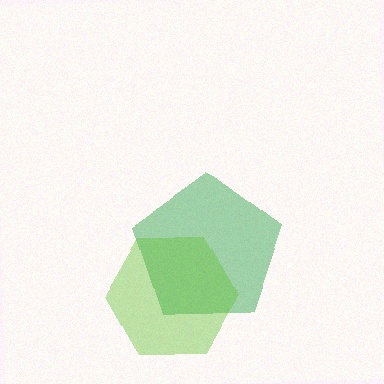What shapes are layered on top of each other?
The layered shapes are: a green pentagon, a lime hexagon.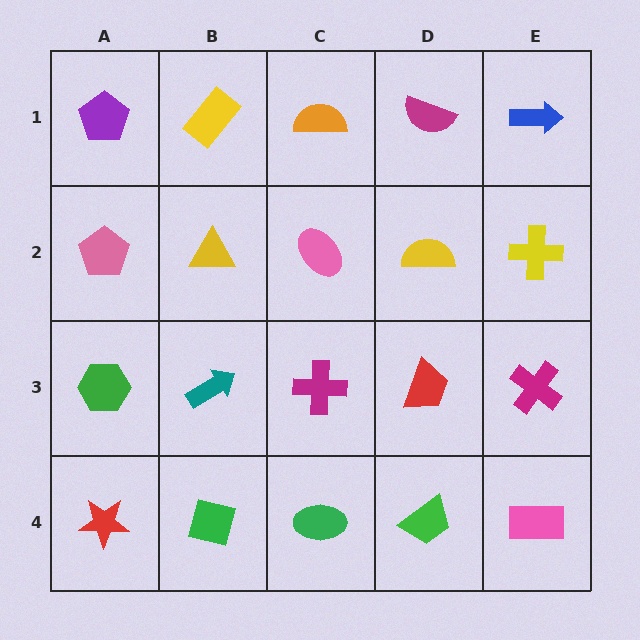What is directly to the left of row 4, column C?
A green square.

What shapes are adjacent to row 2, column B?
A yellow rectangle (row 1, column B), a teal arrow (row 3, column B), a pink pentagon (row 2, column A), a pink ellipse (row 2, column C).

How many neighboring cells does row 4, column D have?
3.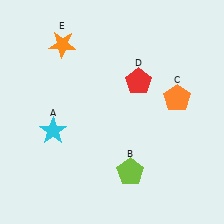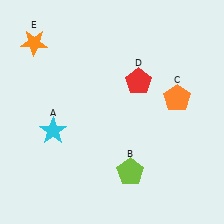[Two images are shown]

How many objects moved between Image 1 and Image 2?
1 object moved between the two images.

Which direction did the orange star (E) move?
The orange star (E) moved left.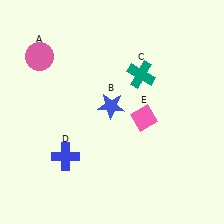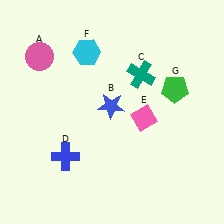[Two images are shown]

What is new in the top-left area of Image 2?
A cyan hexagon (F) was added in the top-left area of Image 2.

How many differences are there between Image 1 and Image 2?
There are 2 differences between the two images.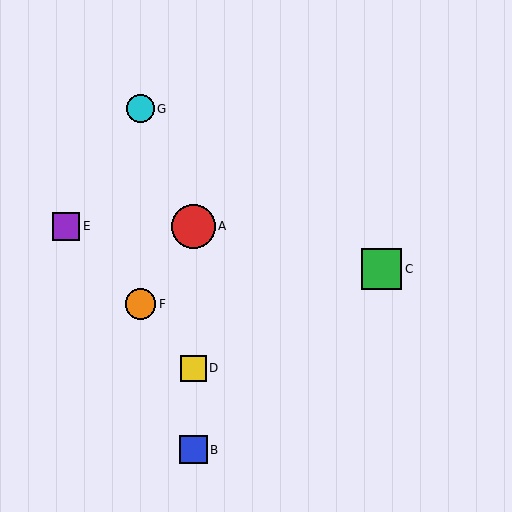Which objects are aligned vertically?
Objects A, B, D are aligned vertically.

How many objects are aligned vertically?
3 objects (A, B, D) are aligned vertically.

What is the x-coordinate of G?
Object G is at x≈140.